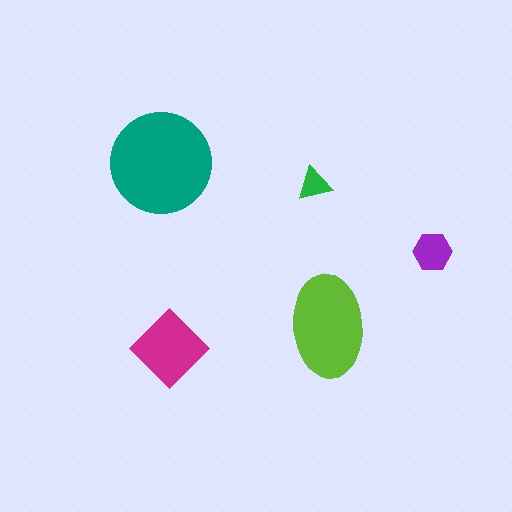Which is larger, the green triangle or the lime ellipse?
The lime ellipse.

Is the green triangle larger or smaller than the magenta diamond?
Smaller.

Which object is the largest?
The teal circle.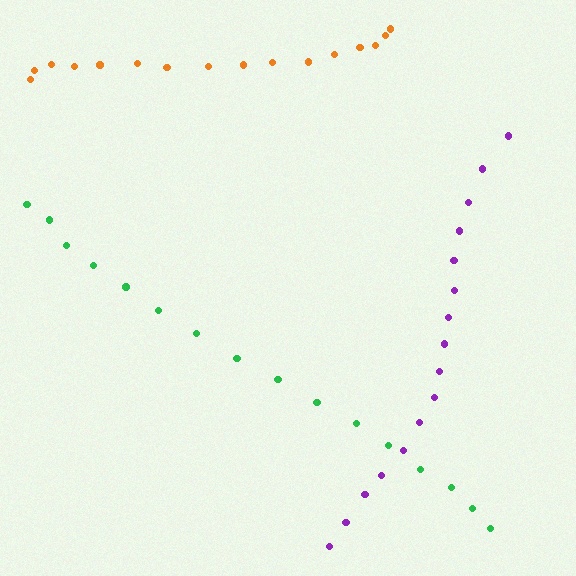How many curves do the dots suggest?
There are 3 distinct paths.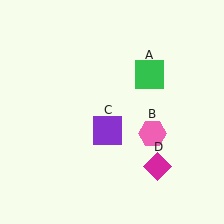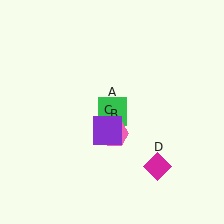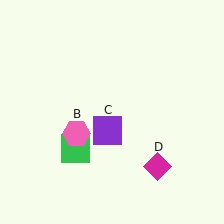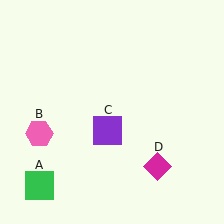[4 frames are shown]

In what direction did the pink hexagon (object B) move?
The pink hexagon (object B) moved left.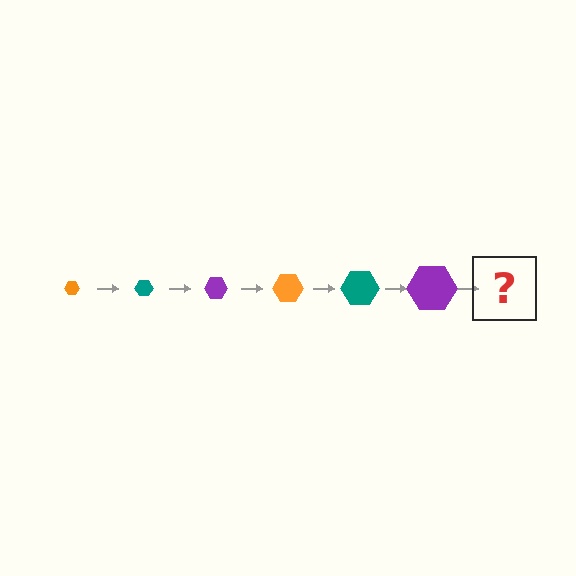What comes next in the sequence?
The next element should be an orange hexagon, larger than the previous one.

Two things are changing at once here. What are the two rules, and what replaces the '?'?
The two rules are that the hexagon grows larger each step and the color cycles through orange, teal, and purple. The '?' should be an orange hexagon, larger than the previous one.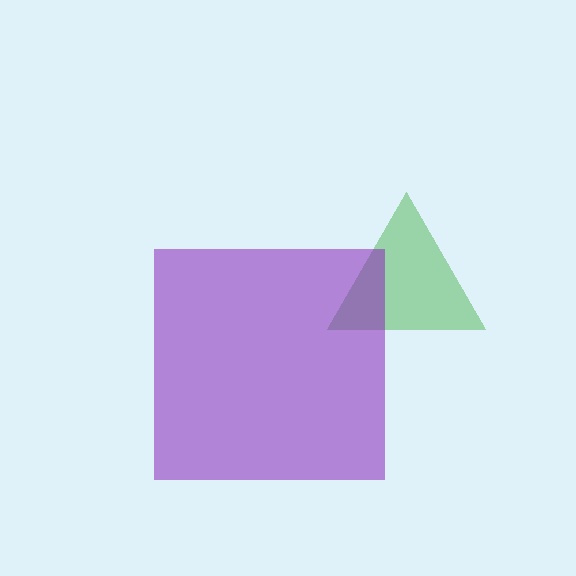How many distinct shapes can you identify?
There are 2 distinct shapes: a green triangle, a purple square.